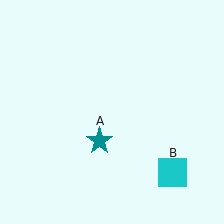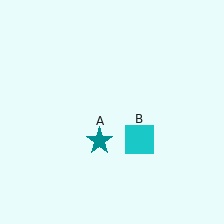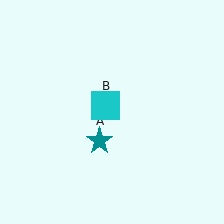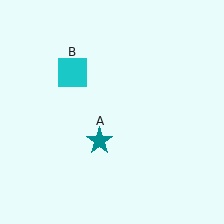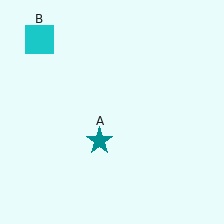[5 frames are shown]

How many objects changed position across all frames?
1 object changed position: cyan square (object B).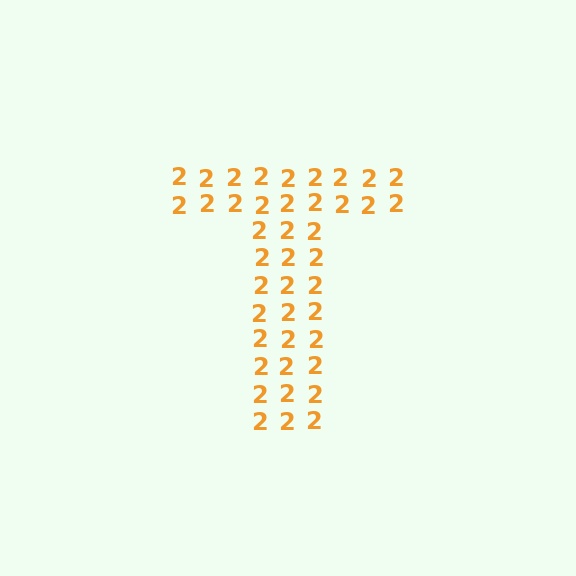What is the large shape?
The large shape is the letter T.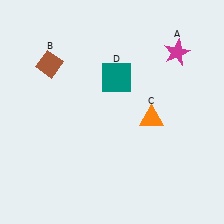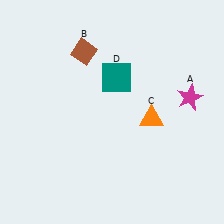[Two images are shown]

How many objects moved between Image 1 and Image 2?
2 objects moved between the two images.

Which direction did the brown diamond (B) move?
The brown diamond (B) moved right.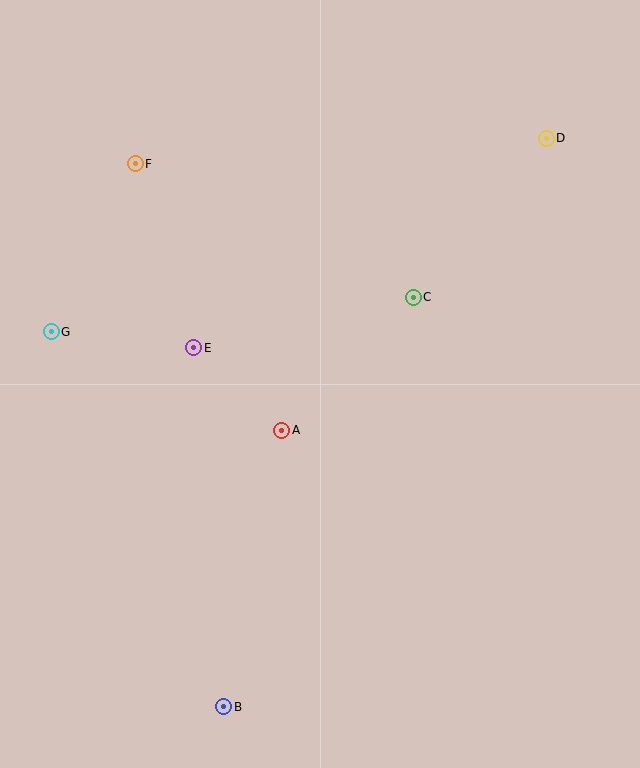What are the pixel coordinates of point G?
Point G is at (51, 332).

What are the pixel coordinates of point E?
Point E is at (194, 348).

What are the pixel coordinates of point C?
Point C is at (413, 297).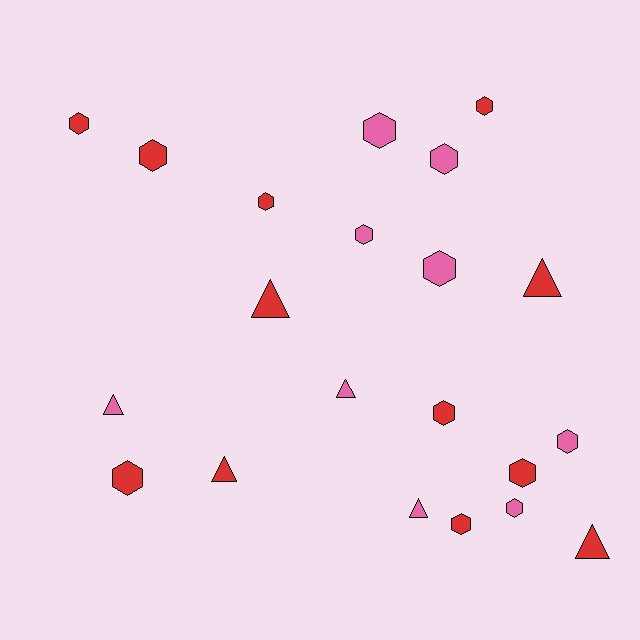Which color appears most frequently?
Red, with 12 objects.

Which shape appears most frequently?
Hexagon, with 14 objects.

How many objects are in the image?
There are 21 objects.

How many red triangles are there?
There are 4 red triangles.